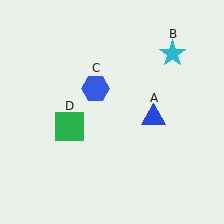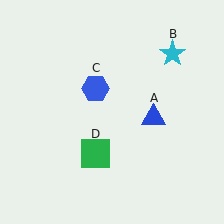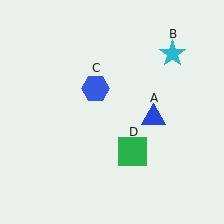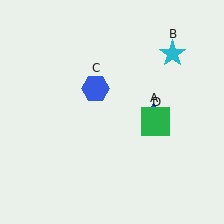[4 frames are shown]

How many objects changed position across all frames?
1 object changed position: green square (object D).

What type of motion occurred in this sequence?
The green square (object D) rotated counterclockwise around the center of the scene.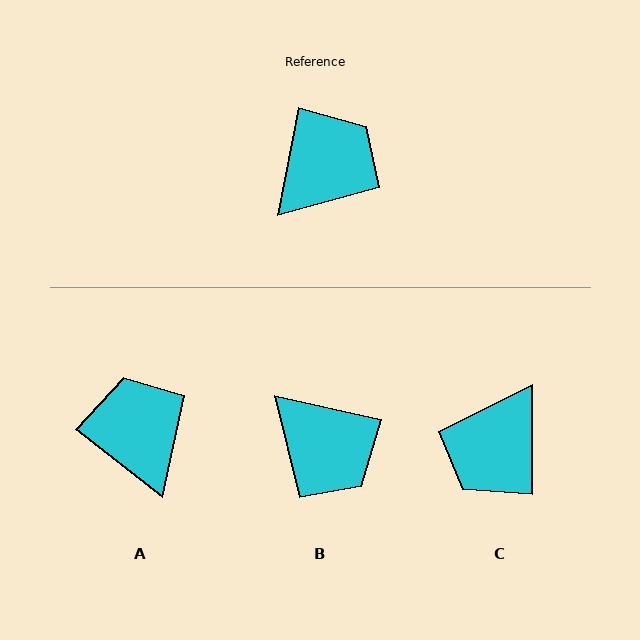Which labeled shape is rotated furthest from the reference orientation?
C, about 169 degrees away.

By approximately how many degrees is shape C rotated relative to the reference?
Approximately 169 degrees clockwise.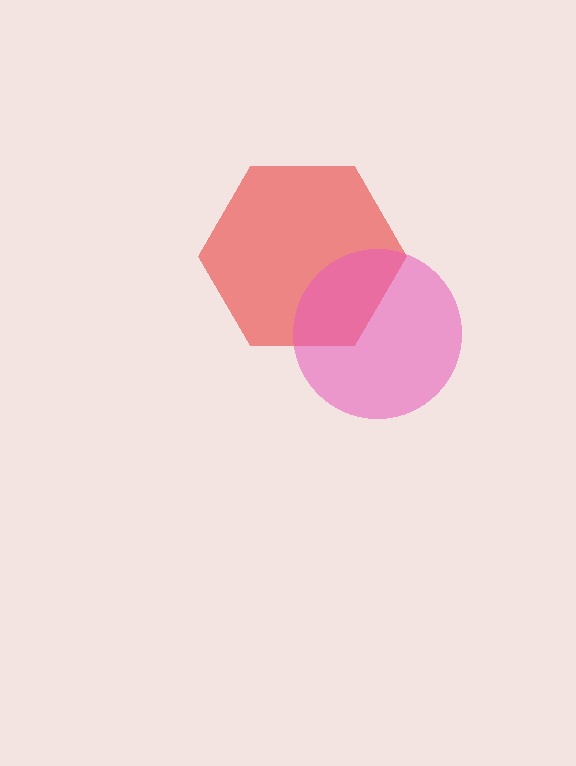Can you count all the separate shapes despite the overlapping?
Yes, there are 2 separate shapes.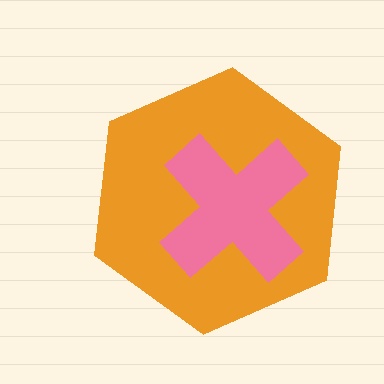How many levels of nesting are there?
2.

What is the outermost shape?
The orange hexagon.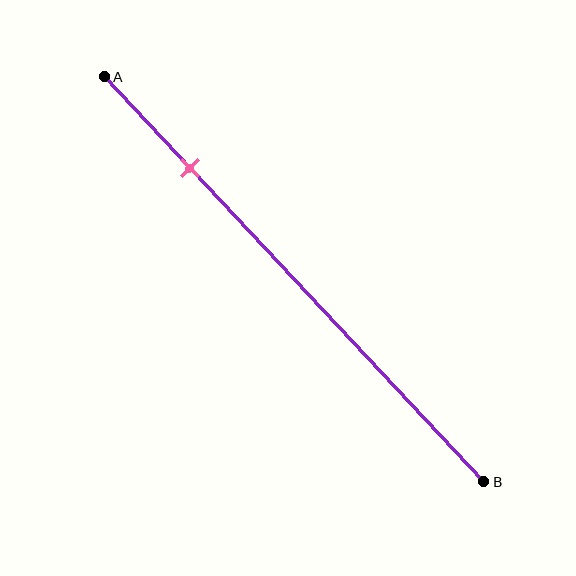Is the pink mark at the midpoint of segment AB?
No, the mark is at about 25% from A, not at the 50% midpoint.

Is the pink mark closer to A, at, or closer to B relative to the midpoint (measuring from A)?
The pink mark is closer to point A than the midpoint of segment AB.